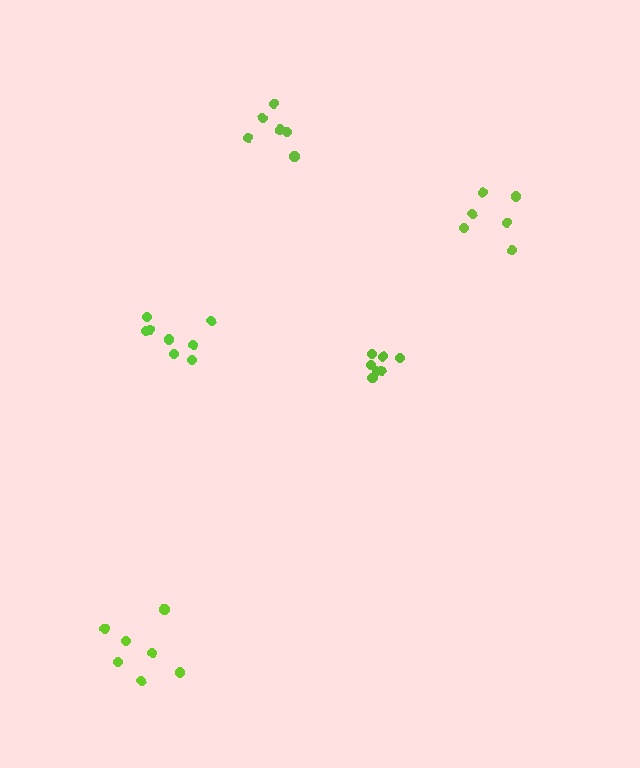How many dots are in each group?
Group 1: 7 dots, Group 2: 6 dots, Group 3: 6 dots, Group 4: 7 dots, Group 5: 9 dots (35 total).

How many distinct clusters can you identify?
There are 5 distinct clusters.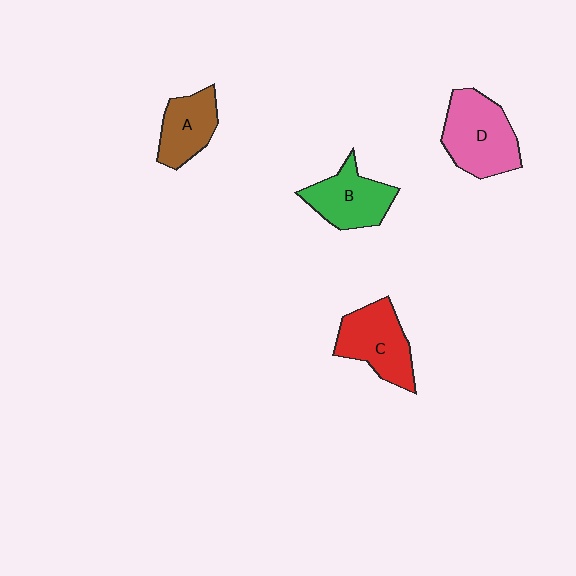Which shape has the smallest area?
Shape A (brown).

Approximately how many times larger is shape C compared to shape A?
Approximately 1.3 times.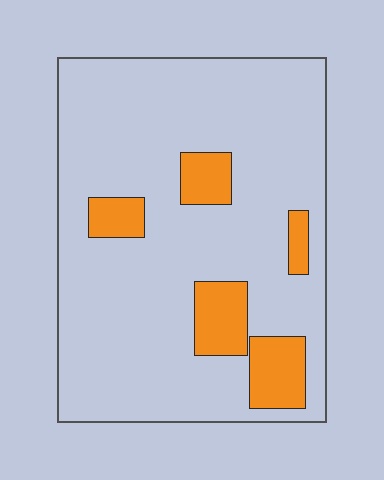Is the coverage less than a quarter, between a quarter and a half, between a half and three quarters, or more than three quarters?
Less than a quarter.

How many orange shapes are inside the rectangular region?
5.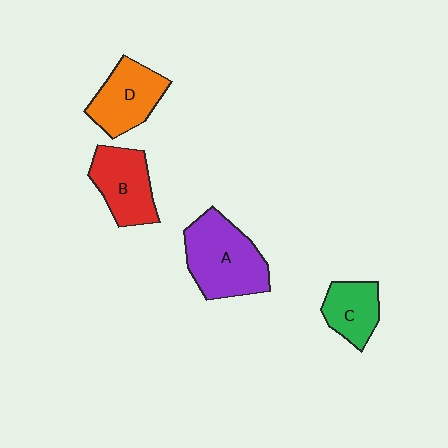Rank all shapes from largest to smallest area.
From largest to smallest: A (purple), D (orange), B (red), C (green).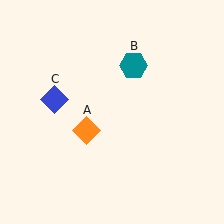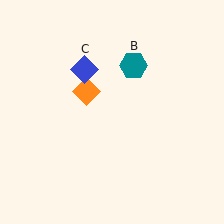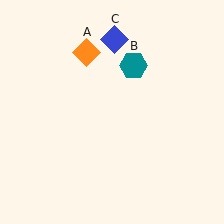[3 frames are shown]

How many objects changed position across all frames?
2 objects changed position: orange diamond (object A), blue diamond (object C).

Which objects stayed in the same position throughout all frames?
Teal hexagon (object B) remained stationary.